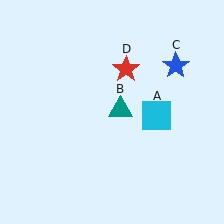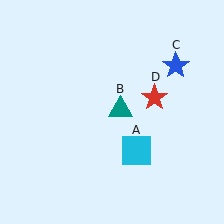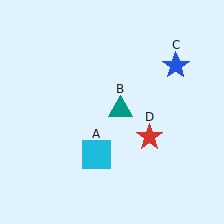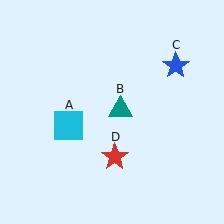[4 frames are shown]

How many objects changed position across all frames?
2 objects changed position: cyan square (object A), red star (object D).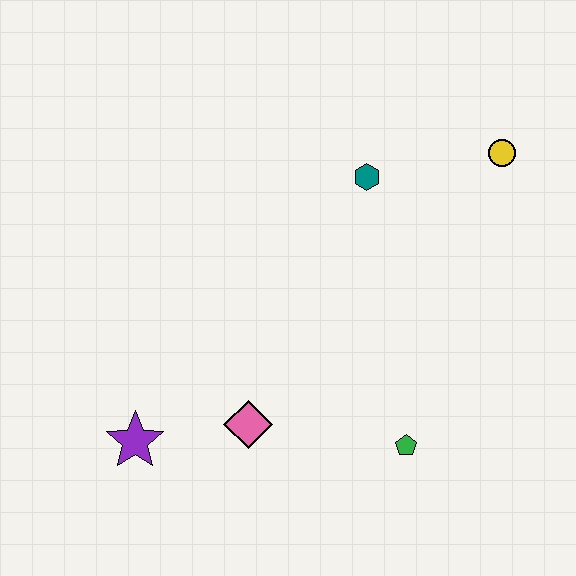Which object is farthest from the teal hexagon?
The purple star is farthest from the teal hexagon.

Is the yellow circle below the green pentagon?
No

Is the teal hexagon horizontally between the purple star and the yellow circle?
Yes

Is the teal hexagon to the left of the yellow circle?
Yes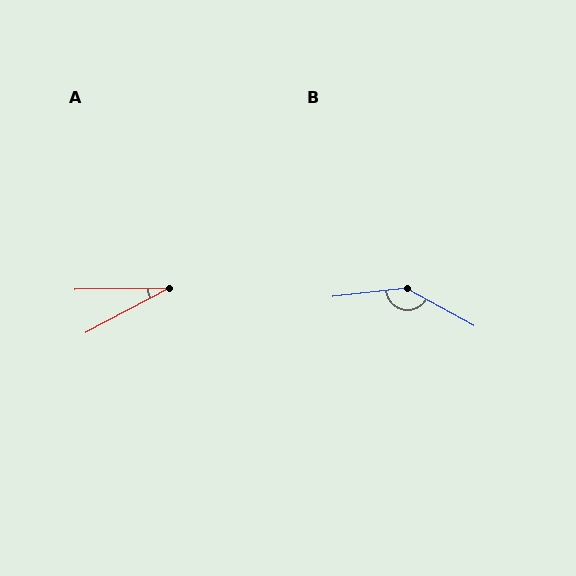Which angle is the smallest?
A, at approximately 27 degrees.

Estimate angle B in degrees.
Approximately 145 degrees.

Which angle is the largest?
B, at approximately 145 degrees.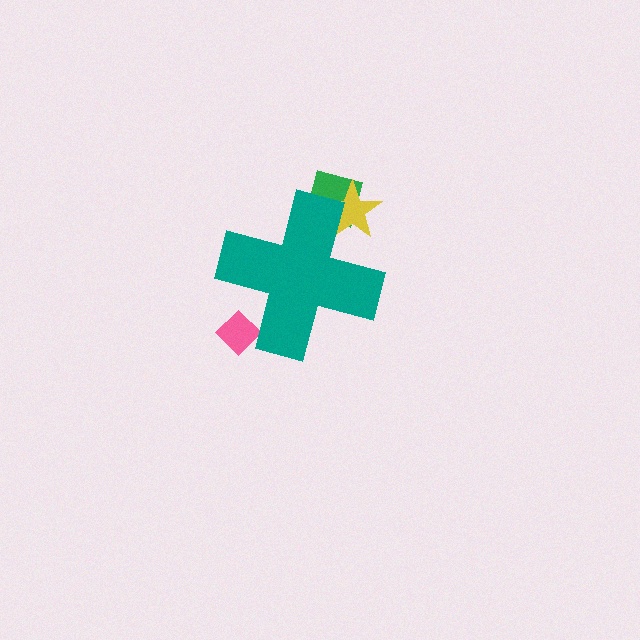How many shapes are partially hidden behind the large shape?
3 shapes are partially hidden.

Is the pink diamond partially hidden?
Yes, the pink diamond is partially hidden behind the teal cross.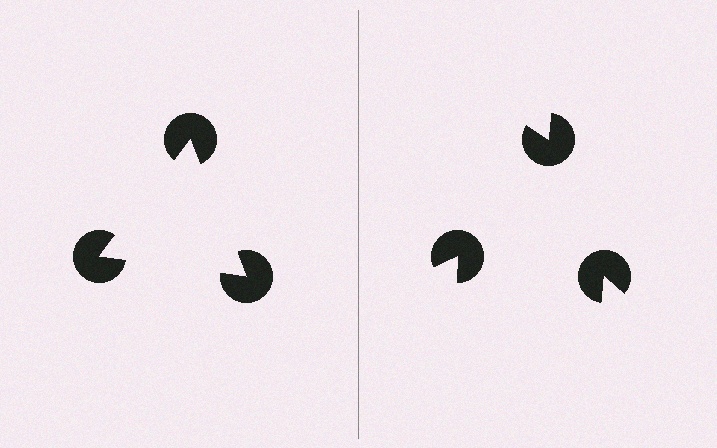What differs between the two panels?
The pac-man discs are positioned identically on both sides; only the wedge orientations differ. On the left they align to a triangle; on the right they are misaligned.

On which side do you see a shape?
An illusory triangle appears on the left side. On the right side the wedge cuts are rotated, so no coherent shape forms.